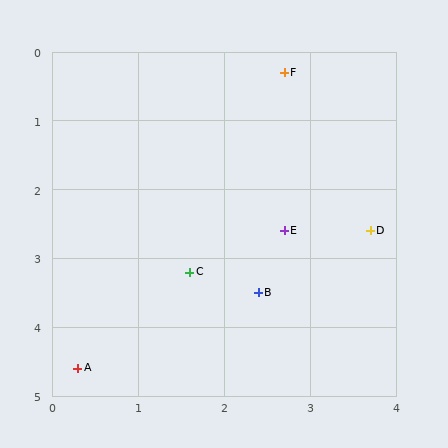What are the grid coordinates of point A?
Point A is at approximately (0.3, 4.6).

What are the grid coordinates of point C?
Point C is at approximately (1.6, 3.2).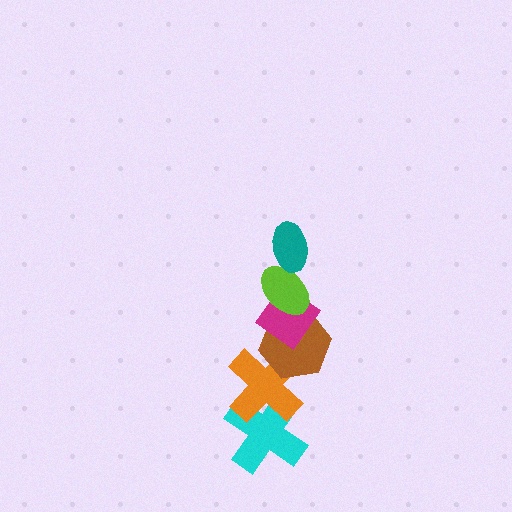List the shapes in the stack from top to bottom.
From top to bottom: the teal ellipse, the lime ellipse, the magenta diamond, the brown hexagon, the orange cross, the cyan cross.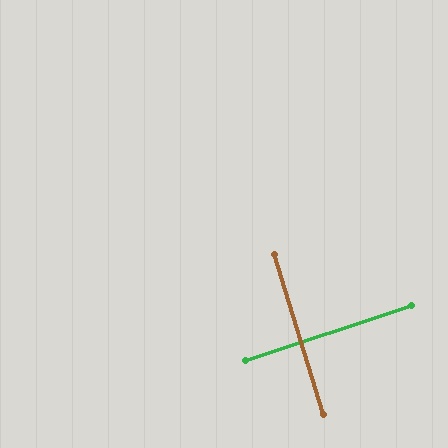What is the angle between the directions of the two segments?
Approximately 88 degrees.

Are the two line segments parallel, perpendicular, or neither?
Perpendicular — they meet at approximately 88°.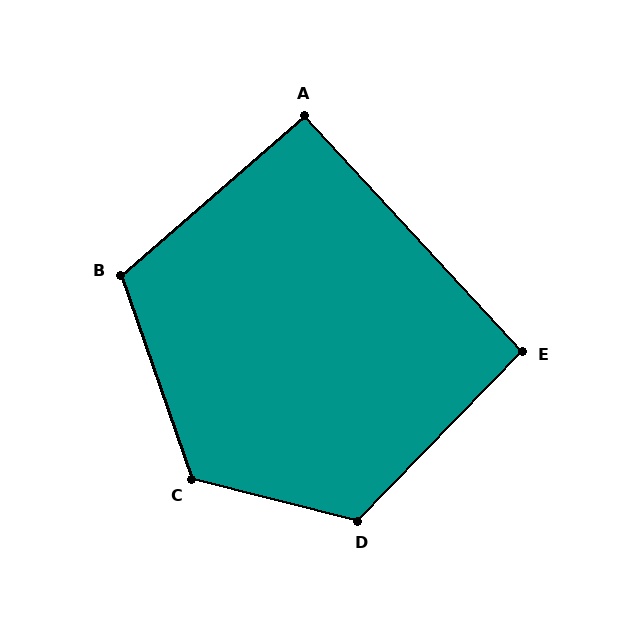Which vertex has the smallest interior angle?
A, at approximately 92 degrees.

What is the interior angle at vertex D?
Approximately 120 degrees (obtuse).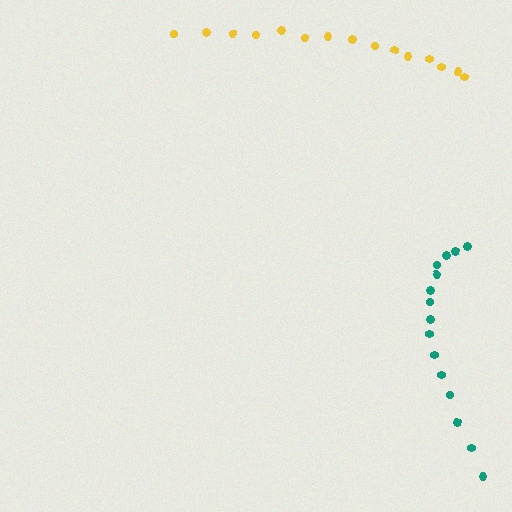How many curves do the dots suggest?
There are 2 distinct paths.